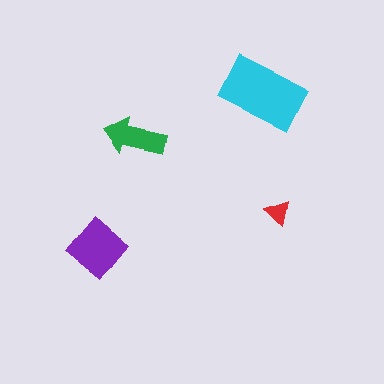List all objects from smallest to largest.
The red triangle, the green arrow, the purple diamond, the cyan rectangle.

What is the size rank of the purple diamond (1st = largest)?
2nd.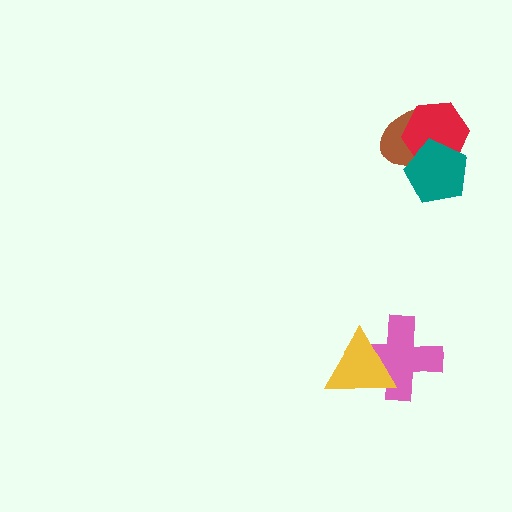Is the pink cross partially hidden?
Yes, it is partially covered by another shape.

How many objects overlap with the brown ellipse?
2 objects overlap with the brown ellipse.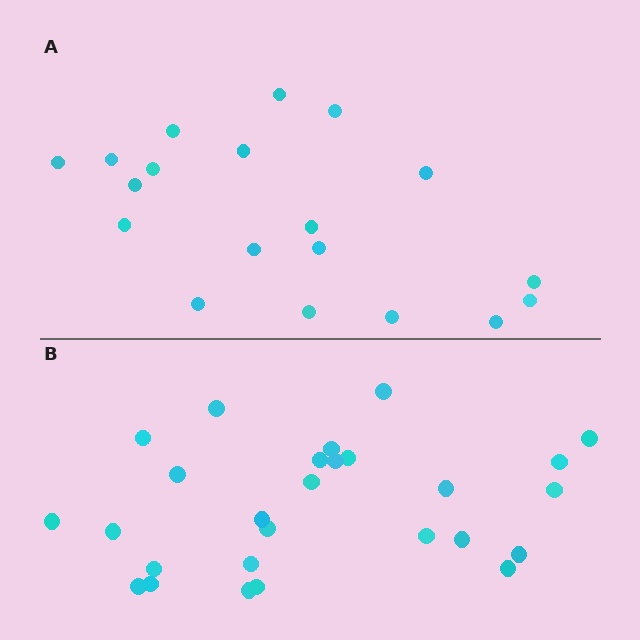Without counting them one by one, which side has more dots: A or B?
Region B (the bottom region) has more dots.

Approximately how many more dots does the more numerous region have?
Region B has roughly 8 or so more dots than region A.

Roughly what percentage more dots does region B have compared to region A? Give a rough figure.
About 40% more.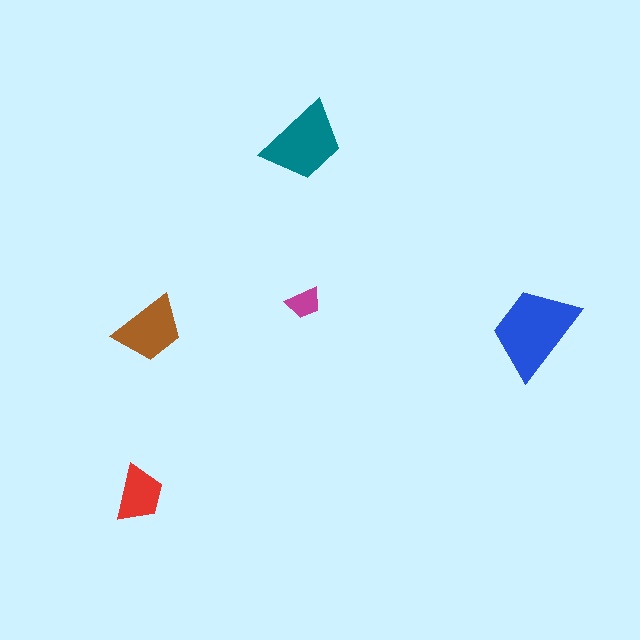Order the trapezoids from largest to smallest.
the blue one, the teal one, the brown one, the red one, the magenta one.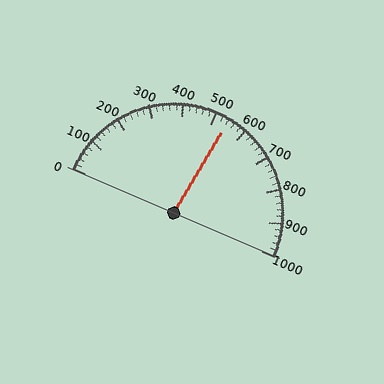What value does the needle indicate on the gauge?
The needle indicates approximately 540.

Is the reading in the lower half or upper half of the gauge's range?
The reading is in the upper half of the range (0 to 1000).